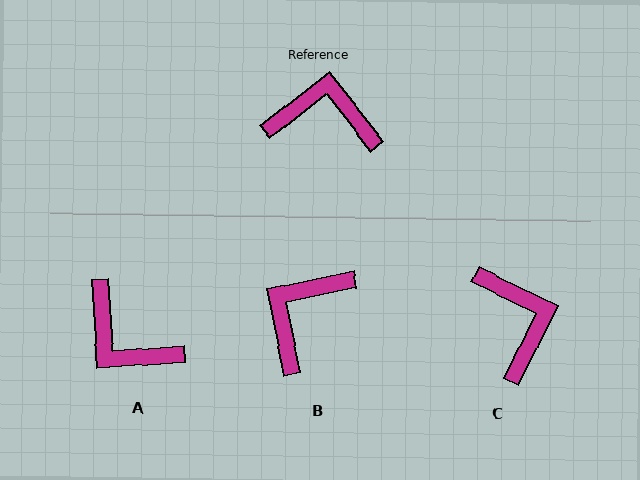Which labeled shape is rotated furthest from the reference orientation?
A, about 146 degrees away.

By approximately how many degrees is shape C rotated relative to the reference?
Approximately 64 degrees clockwise.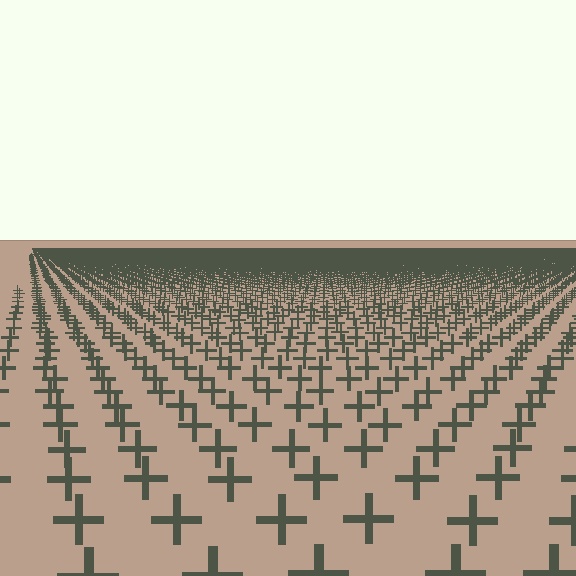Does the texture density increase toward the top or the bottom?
Density increases toward the top.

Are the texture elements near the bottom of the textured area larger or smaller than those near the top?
Larger. Near the bottom, elements are closer to the viewer and appear at a bigger on-screen size.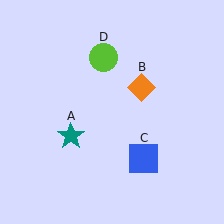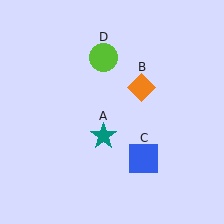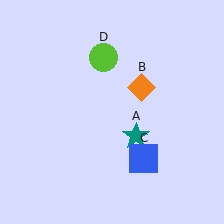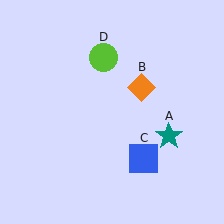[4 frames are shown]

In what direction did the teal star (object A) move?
The teal star (object A) moved right.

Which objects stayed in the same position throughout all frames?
Orange diamond (object B) and blue square (object C) and lime circle (object D) remained stationary.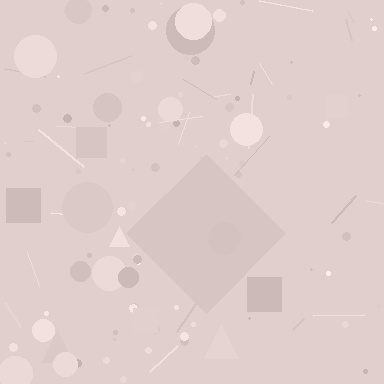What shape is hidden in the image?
A diamond is hidden in the image.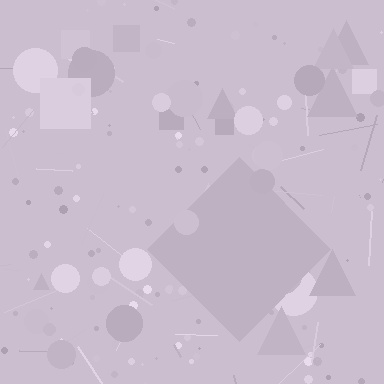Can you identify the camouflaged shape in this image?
The camouflaged shape is a diamond.